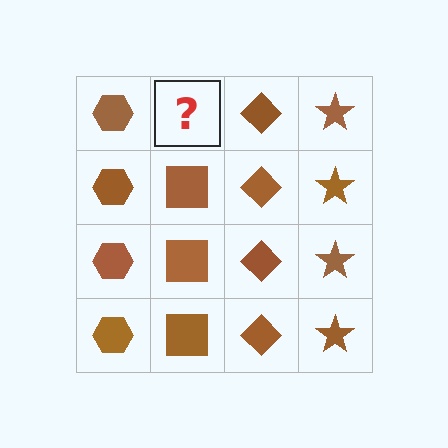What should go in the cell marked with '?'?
The missing cell should contain a brown square.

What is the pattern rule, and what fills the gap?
The rule is that each column has a consistent shape. The gap should be filled with a brown square.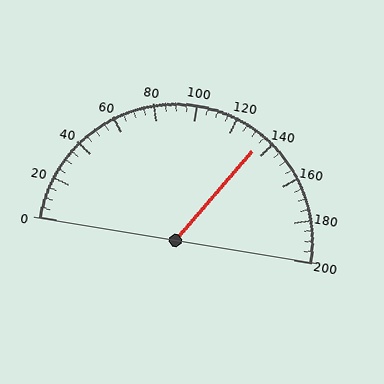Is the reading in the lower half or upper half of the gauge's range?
The reading is in the upper half of the range (0 to 200).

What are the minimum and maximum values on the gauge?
The gauge ranges from 0 to 200.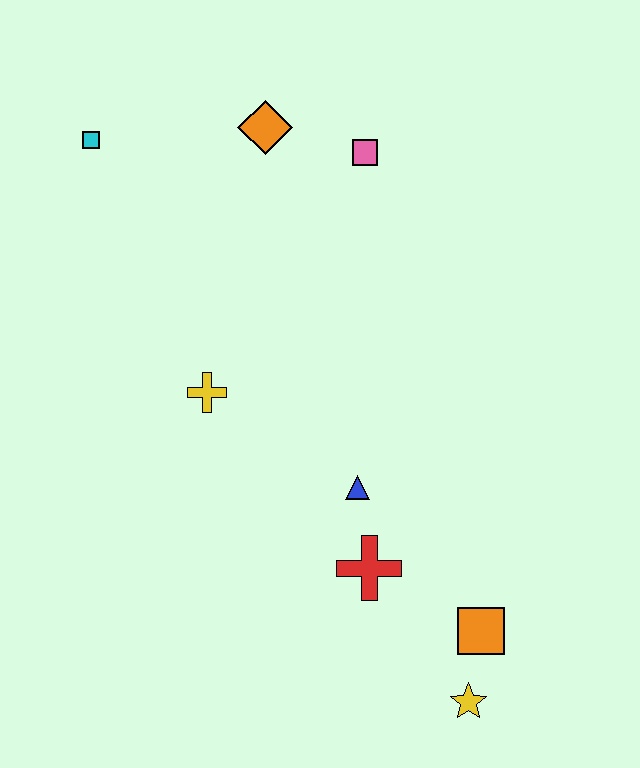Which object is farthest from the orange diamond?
The yellow star is farthest from the orange diamond.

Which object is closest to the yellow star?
The orange square is closest to the yellow star.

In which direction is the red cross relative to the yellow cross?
The red cross is below the yellow cross.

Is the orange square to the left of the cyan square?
No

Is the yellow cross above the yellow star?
Yes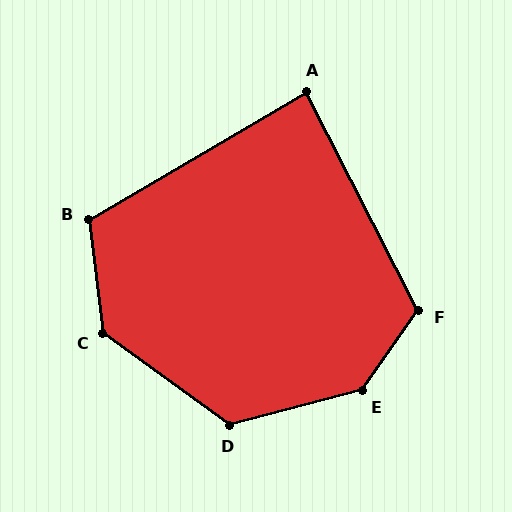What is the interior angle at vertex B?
Approximately 113 degrees (obtuse).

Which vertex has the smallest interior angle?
A, at approximately 87 degrees.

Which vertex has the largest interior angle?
E, at approximately 140 degrees.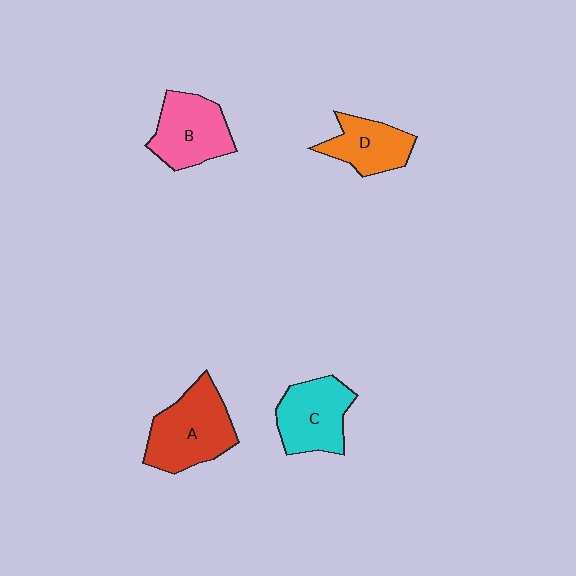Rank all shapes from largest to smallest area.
From largest to smallest: A (red), C (cyan), B (pink), D (orange).